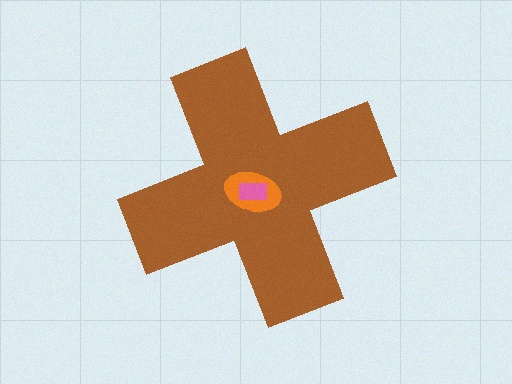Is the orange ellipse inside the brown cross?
Yes.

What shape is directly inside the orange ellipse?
The pink rectangle.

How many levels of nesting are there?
3.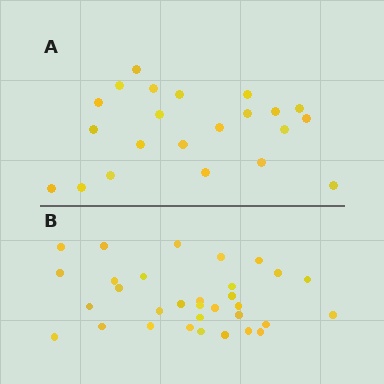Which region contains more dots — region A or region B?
Region B (the bottom region) has more dots.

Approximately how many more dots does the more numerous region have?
Region B has roughly 10 or so more dots than region A.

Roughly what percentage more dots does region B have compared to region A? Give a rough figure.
About 45% more.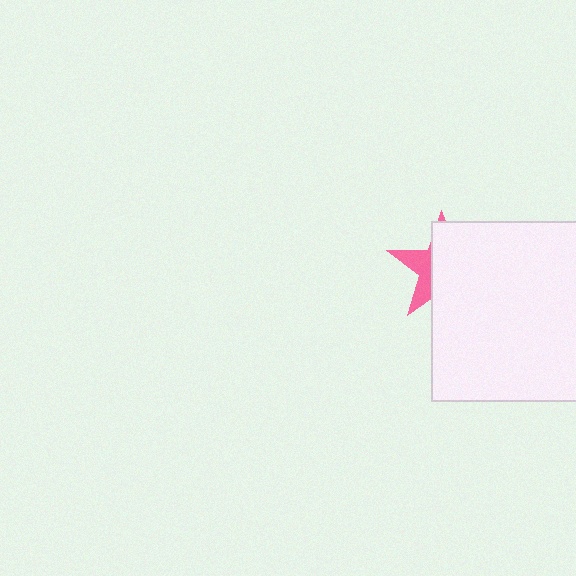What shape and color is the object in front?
The object in front is a white square.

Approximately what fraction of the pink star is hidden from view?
Roughly 67% of the pink star is hidden behind the white square.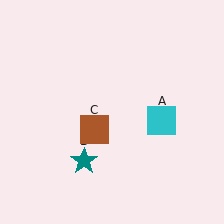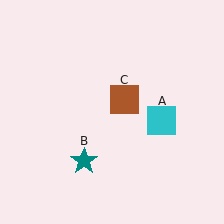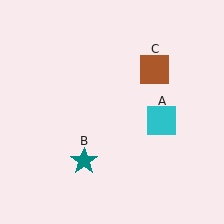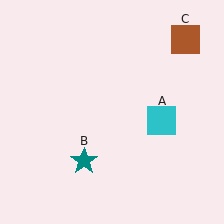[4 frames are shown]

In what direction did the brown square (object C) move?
The brown square (object C) moved up and to the right.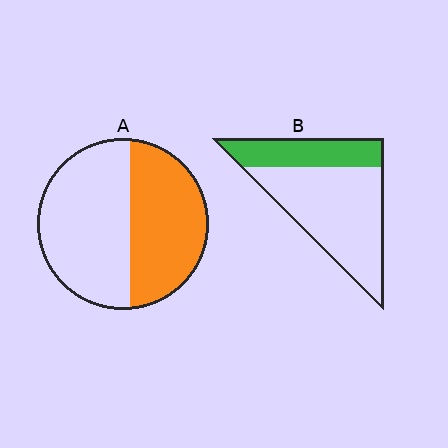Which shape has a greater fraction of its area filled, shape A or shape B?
Shape A.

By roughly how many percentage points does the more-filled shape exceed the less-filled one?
By roughly 15 percentage points (A over B).